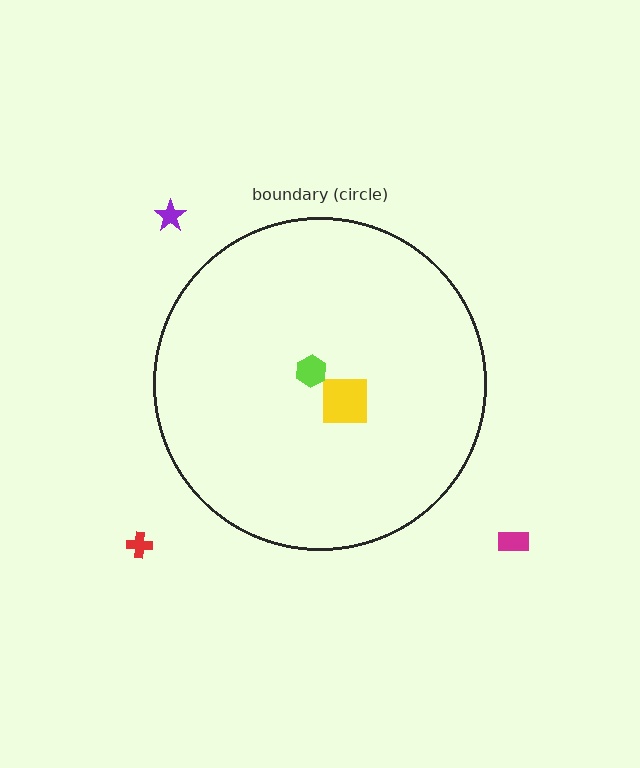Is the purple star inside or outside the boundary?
Outside.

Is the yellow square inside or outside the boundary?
Inside.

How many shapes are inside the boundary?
2 inside, 3 outside.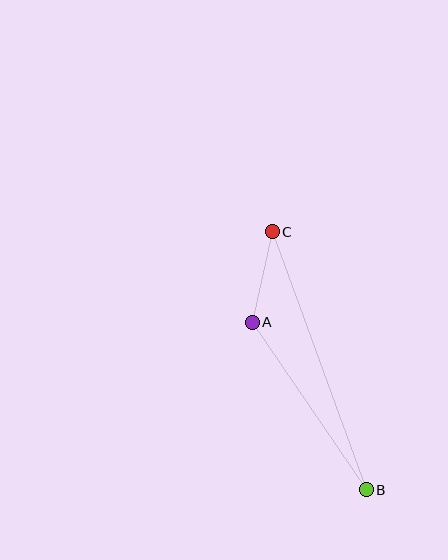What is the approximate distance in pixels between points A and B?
The distance between A and B is approximately 203 pixels.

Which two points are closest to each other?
Points A and C are closest to each other.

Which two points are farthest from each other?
Points B and C are farthest from each other.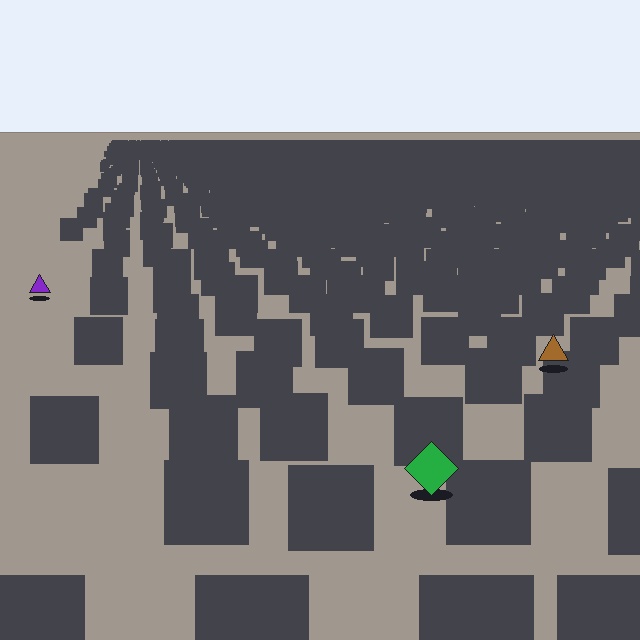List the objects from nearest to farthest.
From nearest to farthest: the green diamond, the brown triangle, the purple triangle.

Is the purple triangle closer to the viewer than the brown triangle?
No. The brown triangle is closer — you can tell from the texture gradient: the ground texture is coarser near it.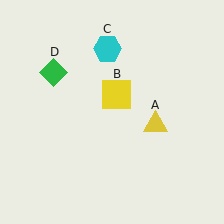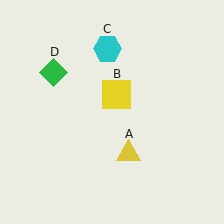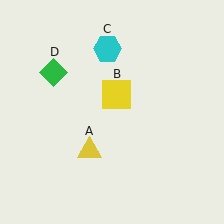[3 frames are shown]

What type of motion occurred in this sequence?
The yellow triangle (object A) rotated clockwise around the center of the scene.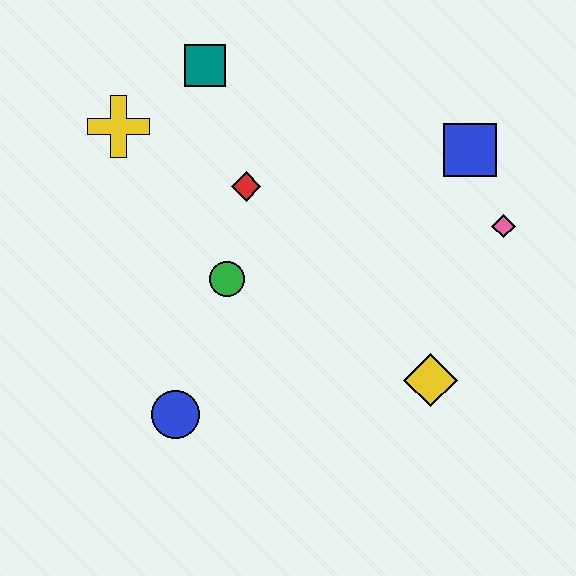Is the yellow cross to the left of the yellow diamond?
Yes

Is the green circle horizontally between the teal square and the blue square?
Yes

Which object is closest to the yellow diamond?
The pink diamond is closest to the yellow diamond.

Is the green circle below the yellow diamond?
No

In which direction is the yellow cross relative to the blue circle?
The yellow cross is above the blue circle.